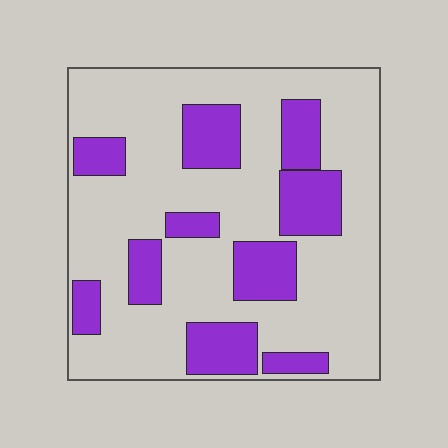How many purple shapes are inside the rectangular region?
10.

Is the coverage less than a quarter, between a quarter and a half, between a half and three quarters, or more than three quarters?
Between a quarter and a half.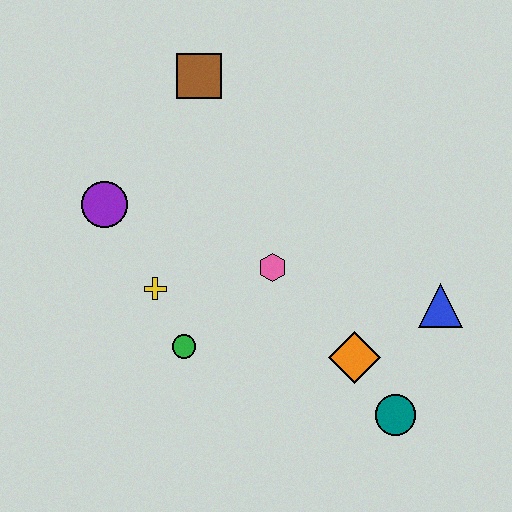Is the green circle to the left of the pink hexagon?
Yes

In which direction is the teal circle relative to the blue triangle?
The teal circle is below the blue triangle.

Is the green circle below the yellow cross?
Yes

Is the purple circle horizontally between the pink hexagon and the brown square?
No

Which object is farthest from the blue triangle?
The purple circle is farthest from the blue triangle.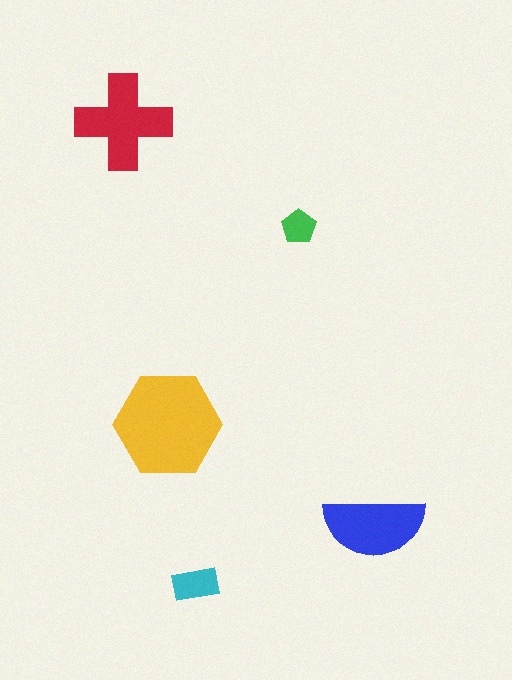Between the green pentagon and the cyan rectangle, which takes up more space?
The cyan rectangle.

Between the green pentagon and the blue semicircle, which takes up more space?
The blue semicircle.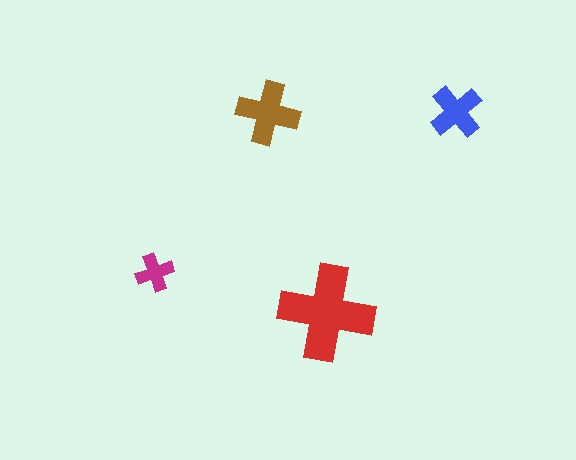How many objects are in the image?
There are 4 objects in the image.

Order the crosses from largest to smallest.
the red one, the brown one, the blue one, the magenta one.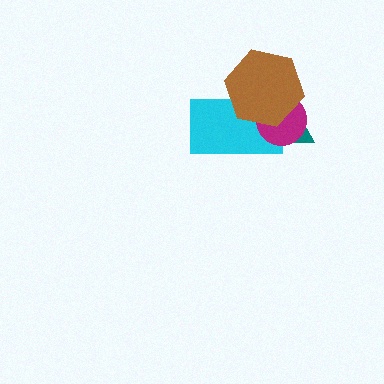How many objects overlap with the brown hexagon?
3 objects overlap with the brown hexagon.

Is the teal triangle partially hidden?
Yes, it is partially covered by another shape.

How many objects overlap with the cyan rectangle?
3 objects overlap with the cyan rectangle.